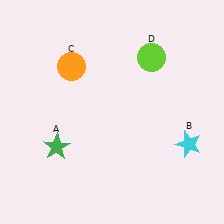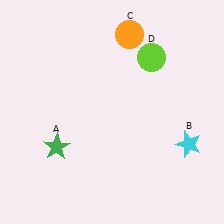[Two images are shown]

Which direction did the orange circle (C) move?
The orange circle (C) moved right.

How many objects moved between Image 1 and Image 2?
1 object moved between the two images.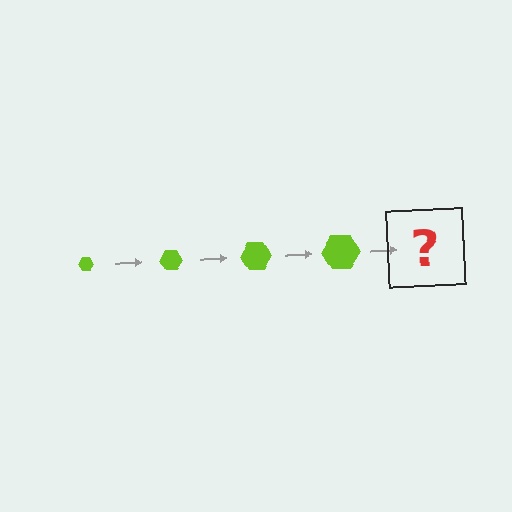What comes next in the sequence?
The next element should be a lime hexagon, larger than the previous one.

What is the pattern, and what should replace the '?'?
The pattern is that the hexagon gets progressively larger each step. The '?' should be a lime hexagon, larger than the previous one.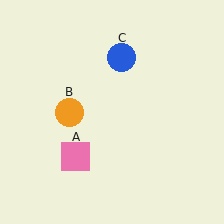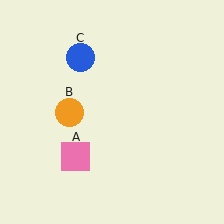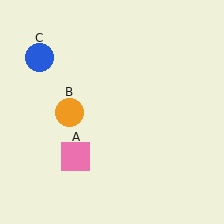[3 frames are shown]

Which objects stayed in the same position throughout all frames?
Pink square (object A) and orange circle (object B) remained stationary.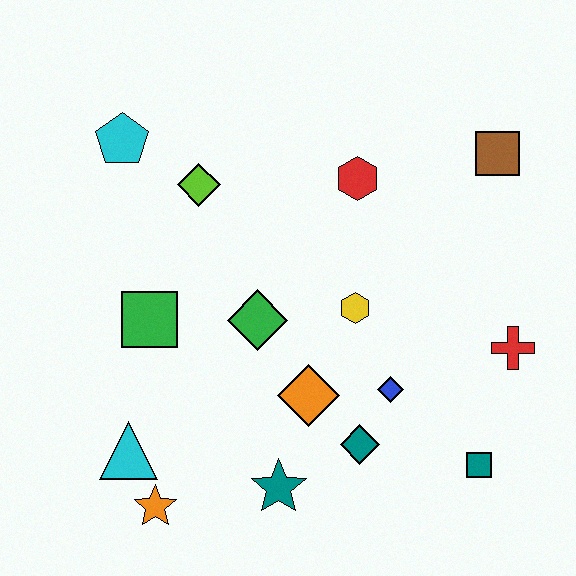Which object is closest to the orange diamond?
The teal diamond is closest to the orange diamond.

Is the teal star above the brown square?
No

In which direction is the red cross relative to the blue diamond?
The red cross is to the right of the blue diamond.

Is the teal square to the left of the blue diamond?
No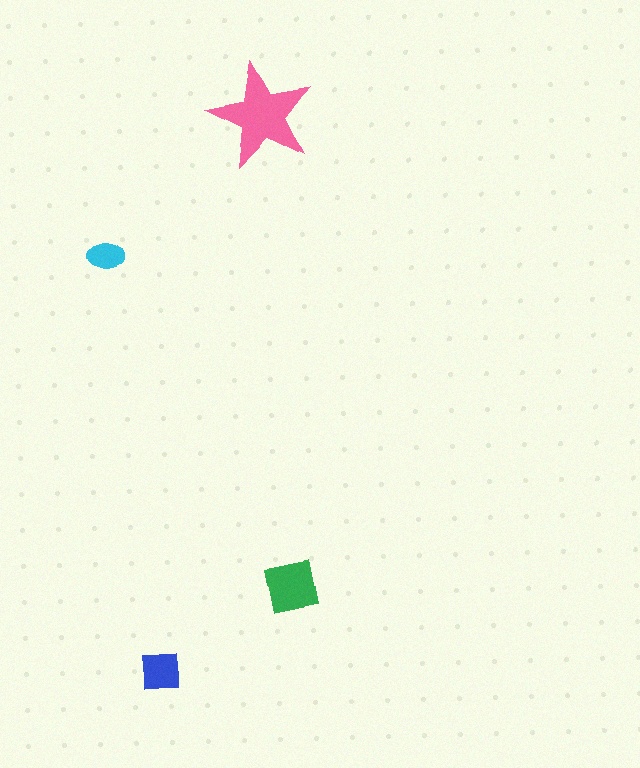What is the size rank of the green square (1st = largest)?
2nd.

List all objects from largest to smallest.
The pink star, the green square, the blue square, the cyan ellipse.